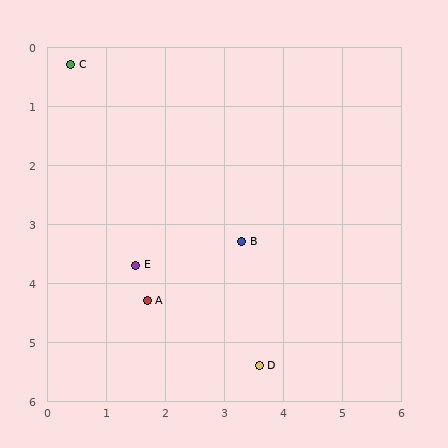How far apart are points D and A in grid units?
Points D and A are about 2.2 grid units apart.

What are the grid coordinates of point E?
Point E is at approximately (1.5, 3.7).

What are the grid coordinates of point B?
Point B is at approximately (3.3, 3.3).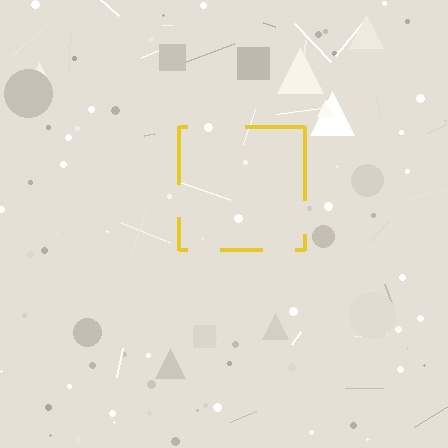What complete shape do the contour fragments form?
The contour fragments form a square.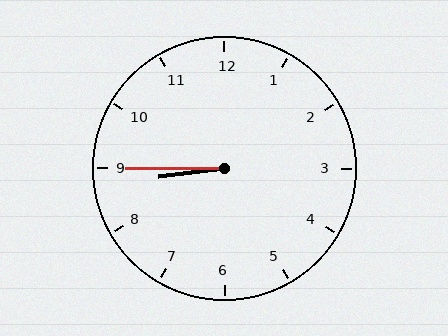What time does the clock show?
8:45.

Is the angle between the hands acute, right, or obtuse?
It is acute.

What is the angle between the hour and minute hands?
Approximately 8 degrees.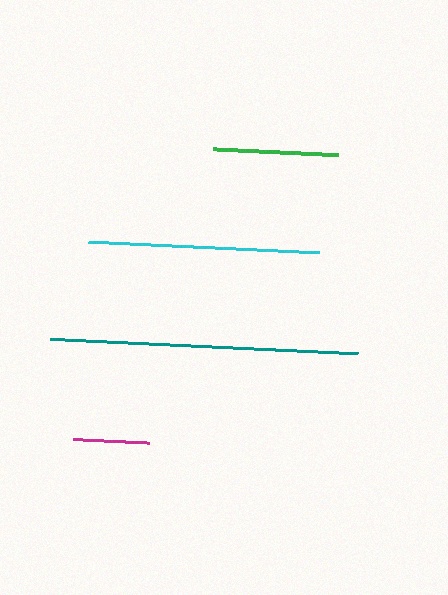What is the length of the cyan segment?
The cyan segment is approximately 231 pixels long.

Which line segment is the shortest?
The magenta line is the shortest at approximately 76 pixels.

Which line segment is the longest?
The teal line is the longest at approximately 308 pixels.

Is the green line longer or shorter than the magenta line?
The green line is longer than the magenta line.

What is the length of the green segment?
The green segment is approximately 125 pixels long.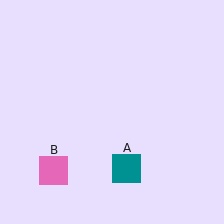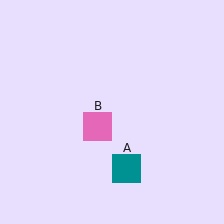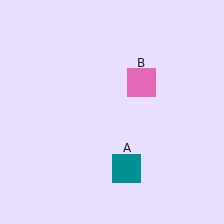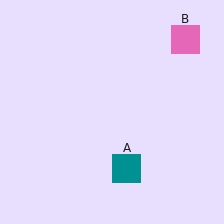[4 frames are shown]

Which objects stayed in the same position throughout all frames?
Teal square (object A) remained stationary.